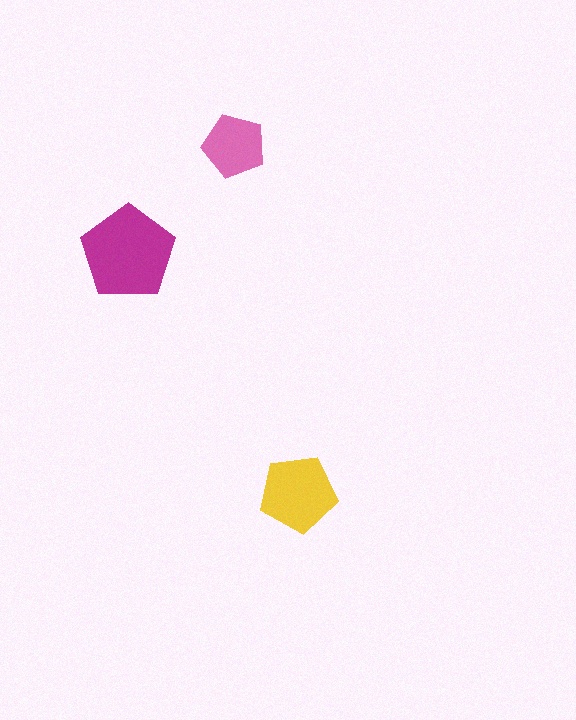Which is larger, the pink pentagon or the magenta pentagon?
The magenta one.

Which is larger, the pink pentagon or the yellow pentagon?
The yellow one.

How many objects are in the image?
There are 3 objects in the image.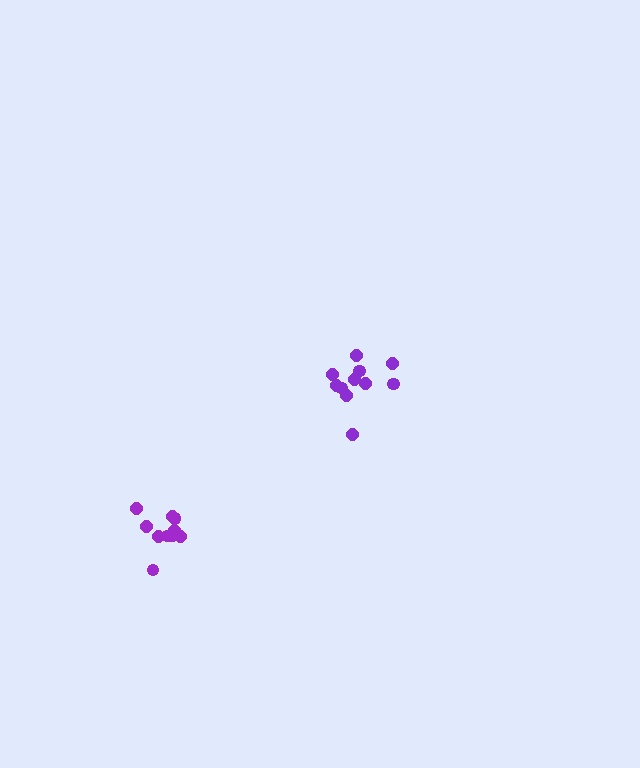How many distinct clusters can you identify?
There are 2 distinct clusters.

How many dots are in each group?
Group 1: 11 dots, Group 2: 10 dots (21 total).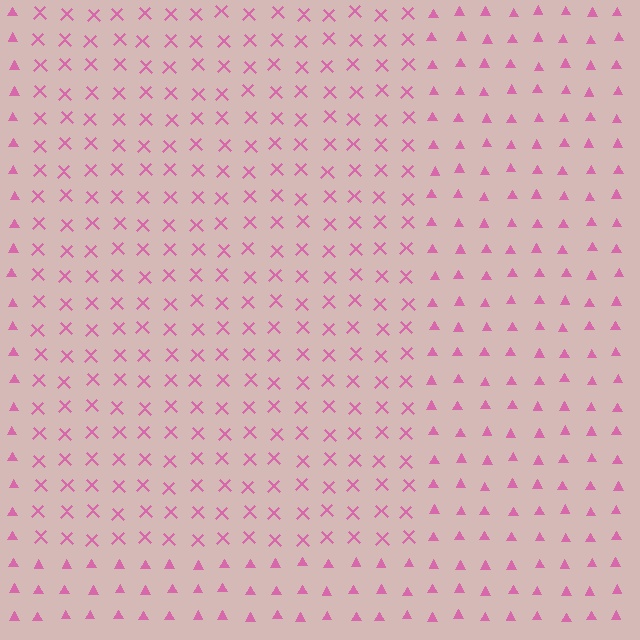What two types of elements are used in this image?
The image uses X marks inside the rectangle region and triangles outside it.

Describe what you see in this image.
The image is filled with small pink elements arranged in a uniform grid. A rectangle-shaped region contains X marks, while the surrounding area contains triangles. The boundary is defined purely by the change in element shape.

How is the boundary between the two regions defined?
The boundary is defined by a change in element shape: X marks inside vs. triangles outside. All elements share the same color and spacing.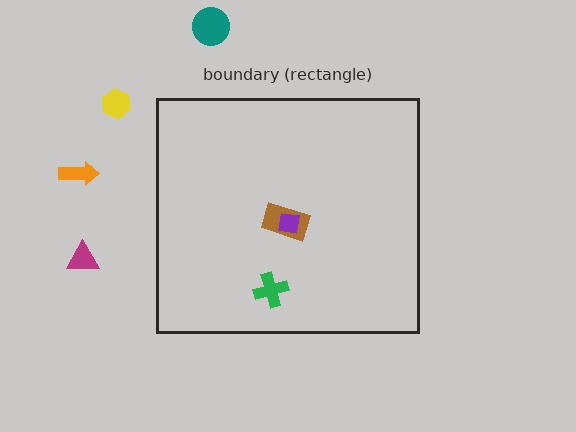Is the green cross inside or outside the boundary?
Inside.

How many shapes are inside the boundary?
3 inside, 4 outside.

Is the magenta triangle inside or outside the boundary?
Outside.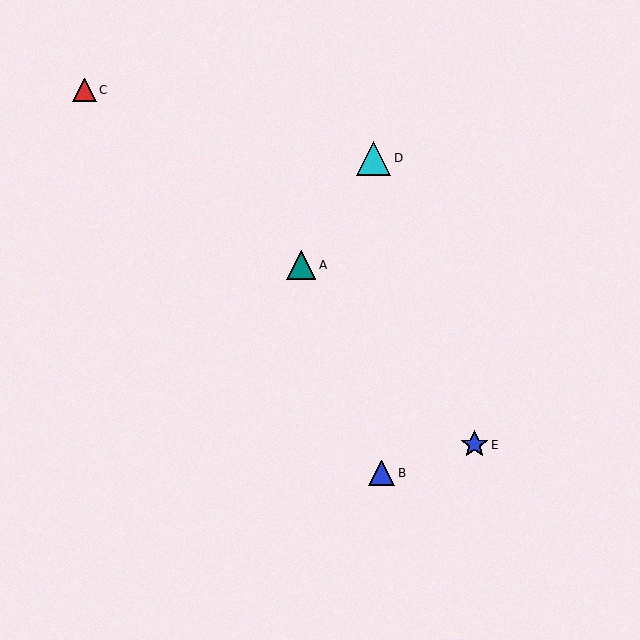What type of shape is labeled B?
Shape B is a blue triangle.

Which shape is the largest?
The cyan triangle (labeled D) is the largest.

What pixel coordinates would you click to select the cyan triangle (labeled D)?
Click at (373, 158) to select the cyan triangle D.